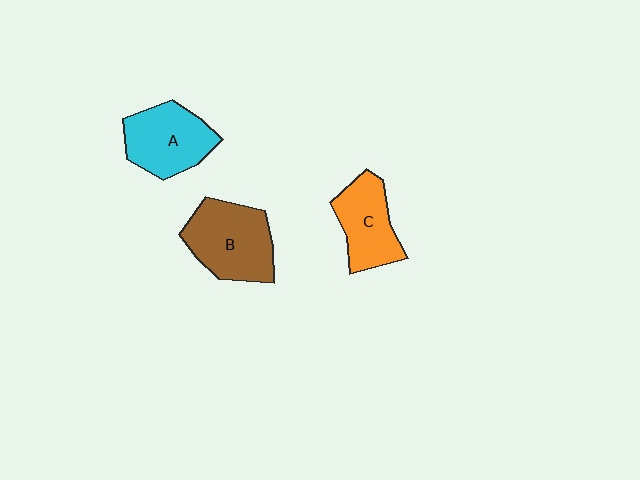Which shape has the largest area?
Shape B (brown).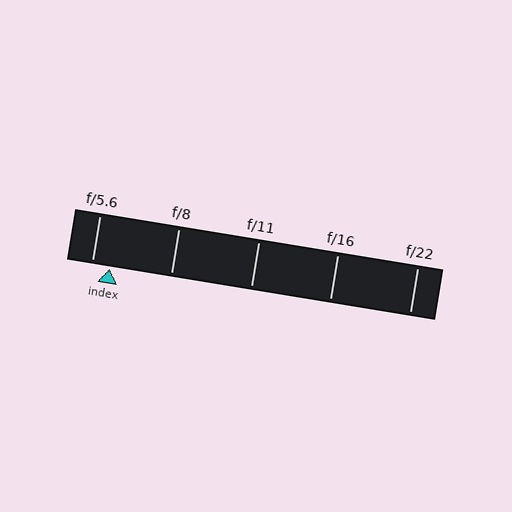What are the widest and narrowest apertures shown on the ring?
The widest aperture shown is f/5.6 and the narrowest is f/22.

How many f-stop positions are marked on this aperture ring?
There are 5 f-stop positions marked.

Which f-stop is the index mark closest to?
The index mark is closest to f/5.6.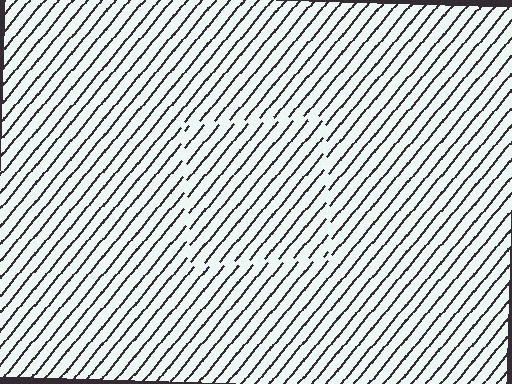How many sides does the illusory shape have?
4 sides — the line-ends trace a square.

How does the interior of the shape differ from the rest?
The interior of the shape contains the same grating, shifted by half a period — the contour is defined by the phase discontinuity where line-ends from the inner and outer gratings abut.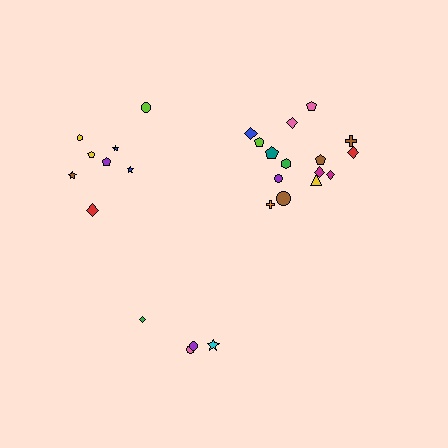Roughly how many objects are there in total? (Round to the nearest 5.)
Roughly 25 objects in total.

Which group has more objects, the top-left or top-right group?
The top-right group.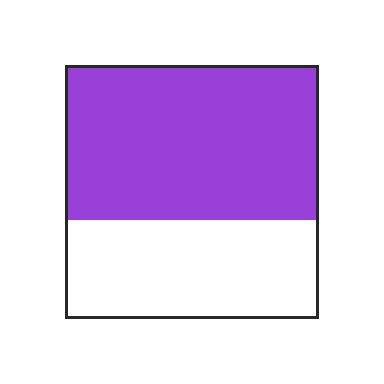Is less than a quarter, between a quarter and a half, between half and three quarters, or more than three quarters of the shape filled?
Between half and three quarters.